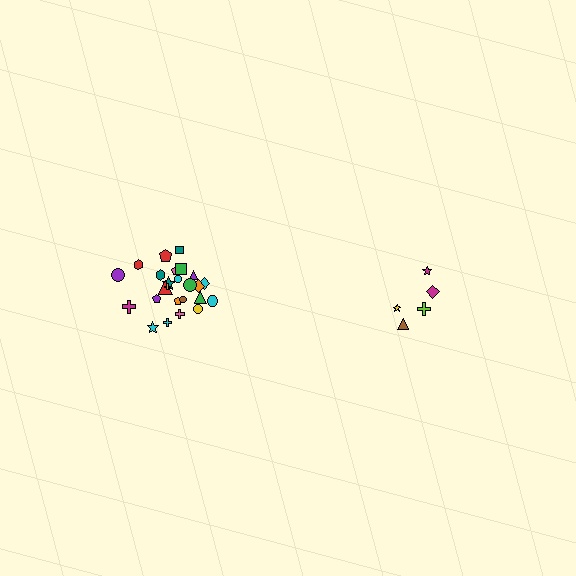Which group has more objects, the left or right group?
The left group.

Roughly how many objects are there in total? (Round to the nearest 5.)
Roughly 30 objects in total.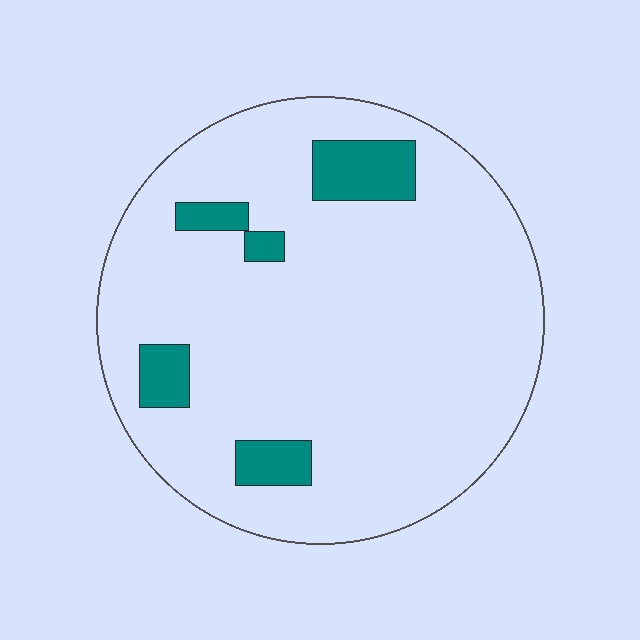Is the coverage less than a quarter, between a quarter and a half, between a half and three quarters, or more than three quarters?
Less than a quarter.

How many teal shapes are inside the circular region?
5.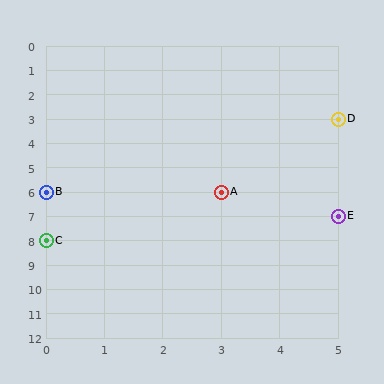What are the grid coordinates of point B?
Point B is at grid coordinates (0, 6).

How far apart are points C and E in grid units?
Points C and E are 5 columns and 1 row apart (about 5.1 grid units diagonally).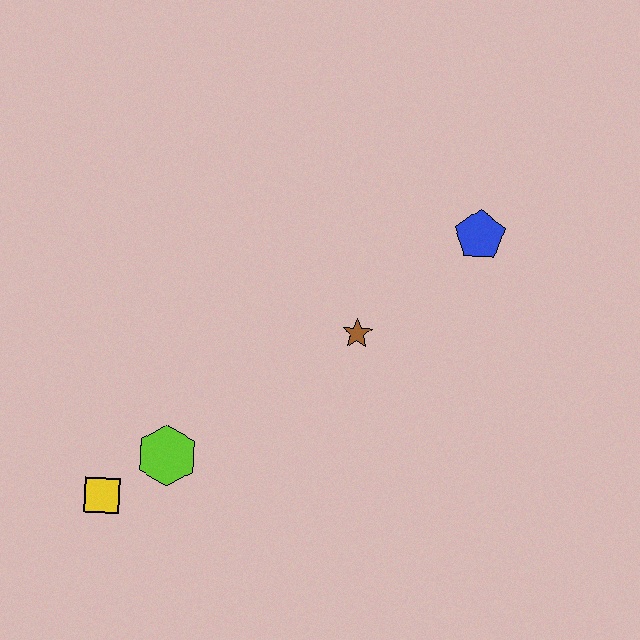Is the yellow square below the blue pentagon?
Yes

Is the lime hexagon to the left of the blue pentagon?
Yes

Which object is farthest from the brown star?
The yellow square is farthest from the brown star.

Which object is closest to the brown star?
The blue pentagon is closest to the brown star.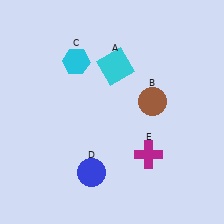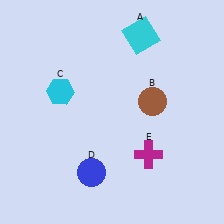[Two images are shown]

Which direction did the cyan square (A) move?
The cyan square (A) moved up.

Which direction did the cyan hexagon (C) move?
The cyan hexagon (C) moved down.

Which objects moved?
The objects that moved are: the cyan square (A), the cyan hexagon (C).